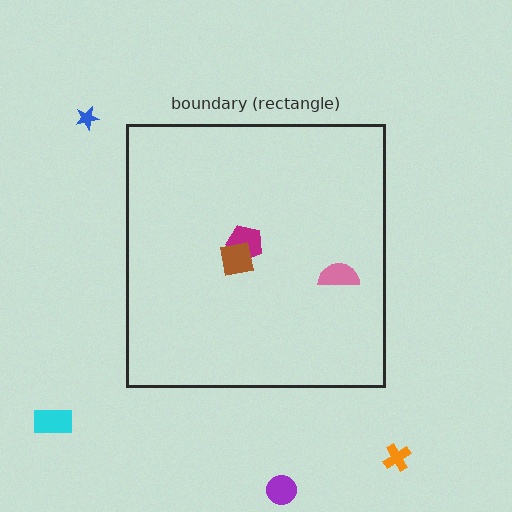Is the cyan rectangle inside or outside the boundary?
Outside.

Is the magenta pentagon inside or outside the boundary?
Inside.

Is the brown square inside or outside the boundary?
Inside.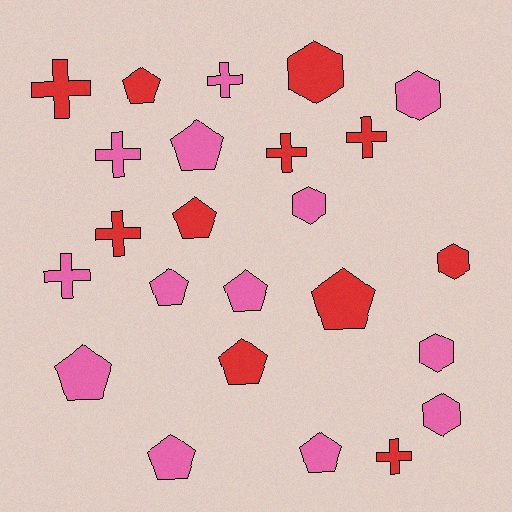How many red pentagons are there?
There are 4 red pentagons.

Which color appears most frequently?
Pink, with 13 objects.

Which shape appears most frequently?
Pentagon, with 10 objects.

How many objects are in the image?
There are 24 objects.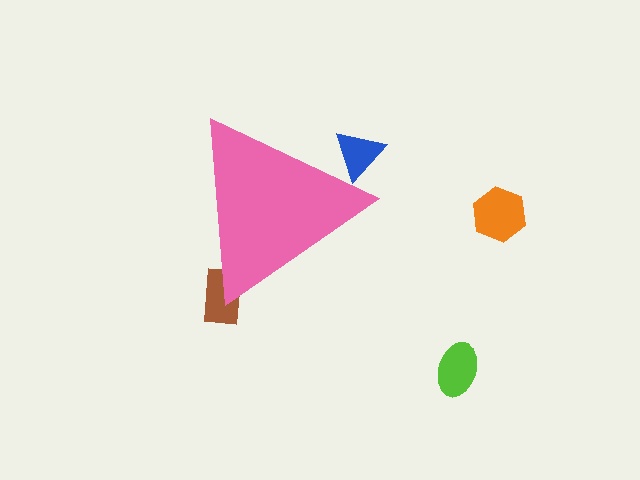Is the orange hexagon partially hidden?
No, the orange hexagon is fully visible.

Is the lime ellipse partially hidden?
No, the lime ellipse is fully visible.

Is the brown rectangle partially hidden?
Yes, the brown rectangle is partially hidden behind the pink triangle.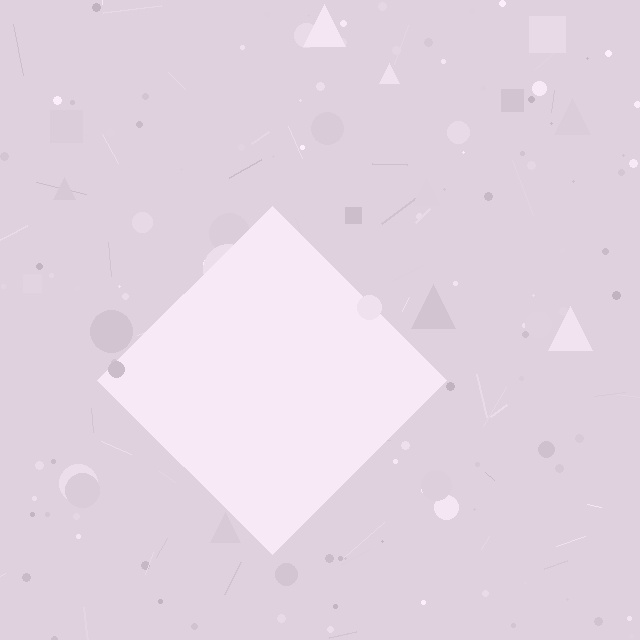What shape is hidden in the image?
A diamond is hidden in the image.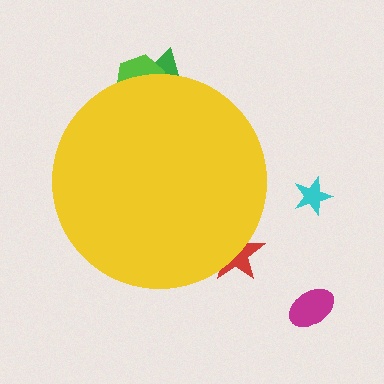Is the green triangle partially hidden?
Yes, the green triangle is partially hidden behind the yellow circle.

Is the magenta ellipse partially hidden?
No, the magenta ellipse is fully visible.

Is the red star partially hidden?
Yes, the red star is partially hidden behind the yellow circle.